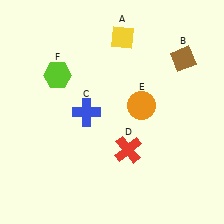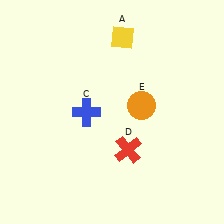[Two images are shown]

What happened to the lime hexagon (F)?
The lime hexagon (F) was removed in Image 2. It was in the top-left area of Image 1.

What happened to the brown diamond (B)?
The brown diamond (B) was removed in Image 2. It was in the top-right area of Image 1.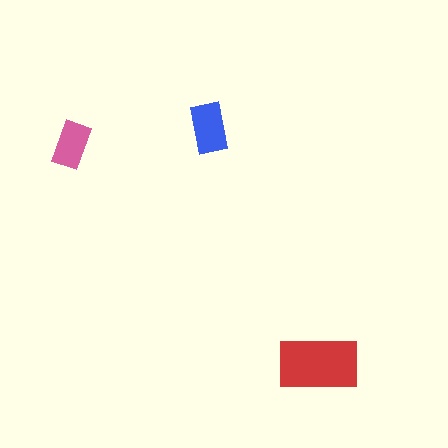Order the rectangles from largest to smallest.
the red one, the blue one, the pink one.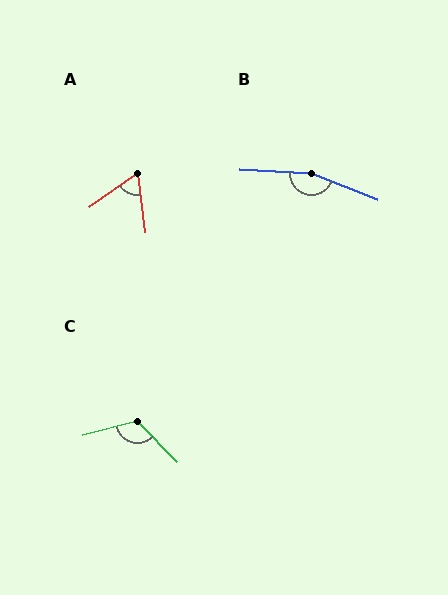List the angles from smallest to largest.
A (62°), C (120°), B (163°).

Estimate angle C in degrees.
Approximately 120 degrees.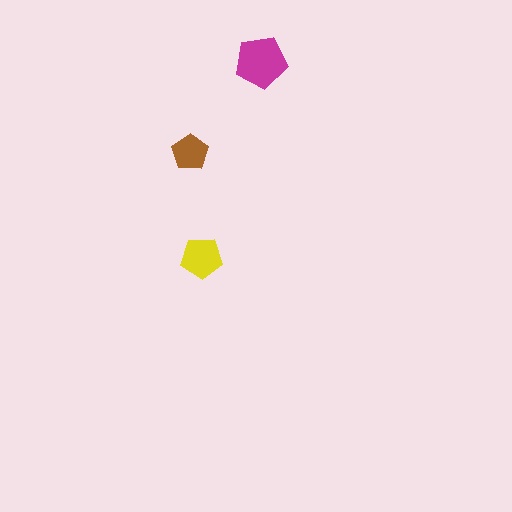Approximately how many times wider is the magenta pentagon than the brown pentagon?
About 1.5 times wider.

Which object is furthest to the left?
The brown pentagon is leftmost.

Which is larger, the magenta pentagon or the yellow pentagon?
The magenta one.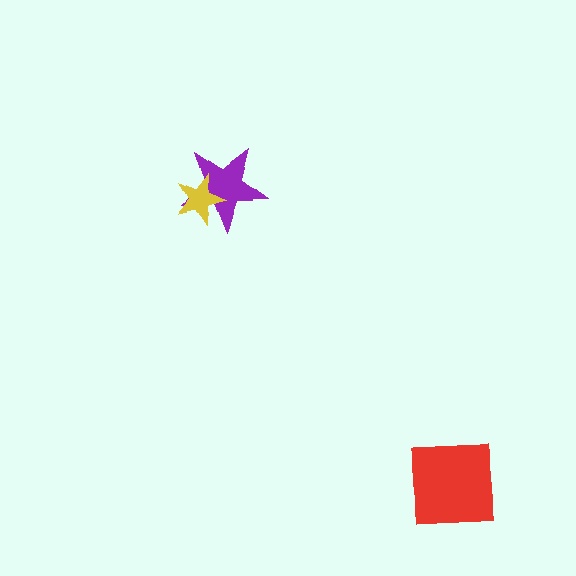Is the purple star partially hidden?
Yes, it is partially covered by another shape.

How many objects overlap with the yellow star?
1 object overlaps with the yellow star.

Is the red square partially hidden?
No, no other shape covers it.